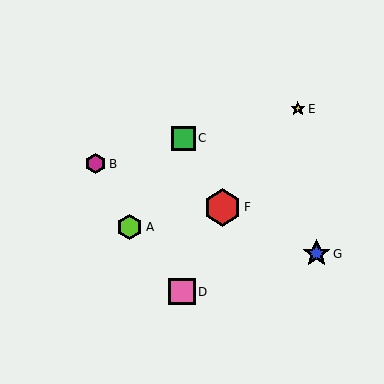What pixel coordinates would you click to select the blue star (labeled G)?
Click at (316, 254) to select the blue star G.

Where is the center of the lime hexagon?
The center of the lime hexagon is at (130, 227).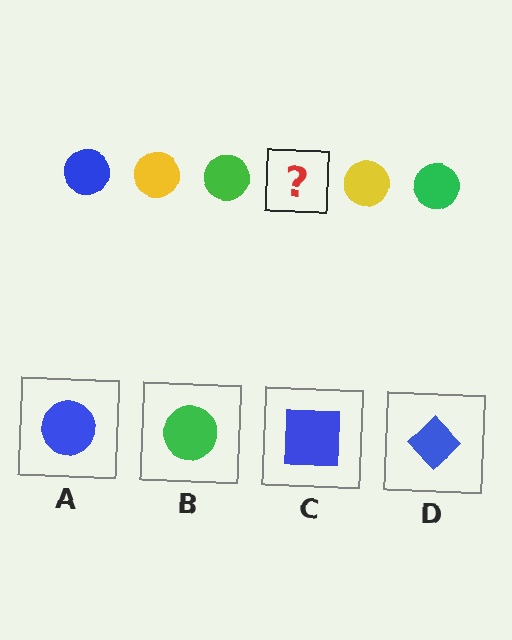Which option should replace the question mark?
Option A.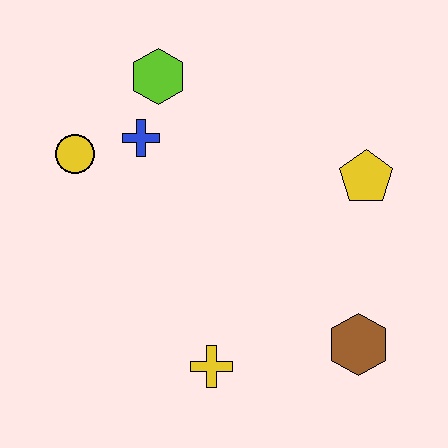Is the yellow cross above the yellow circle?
No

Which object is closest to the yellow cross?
The brown hexagon is closest to the yellow cross.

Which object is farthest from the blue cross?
The brown hexagon is farthest from the blue cross.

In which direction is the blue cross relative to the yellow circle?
The blue cross is to the right of the yellow circle.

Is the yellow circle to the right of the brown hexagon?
No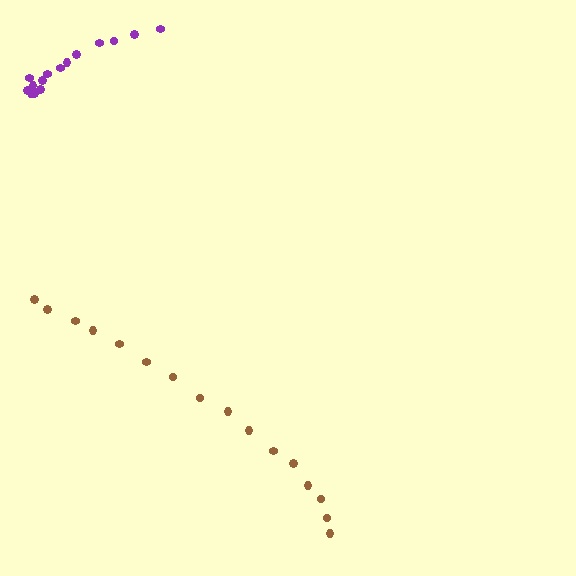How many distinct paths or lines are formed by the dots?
There are 2 distinct paths.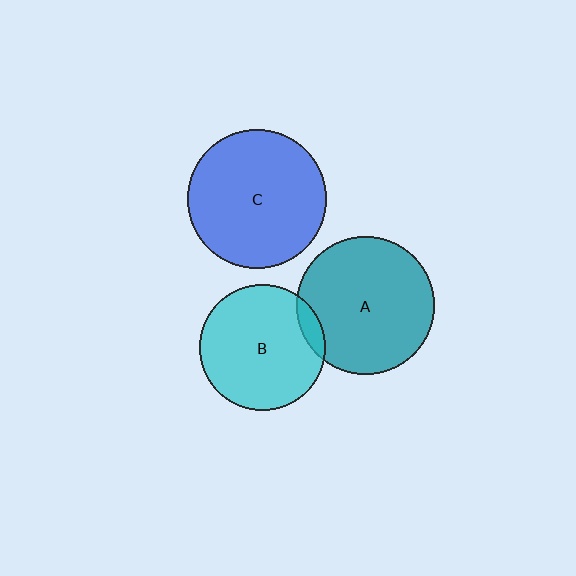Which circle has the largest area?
Circle C (blue).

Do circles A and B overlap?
Yes.